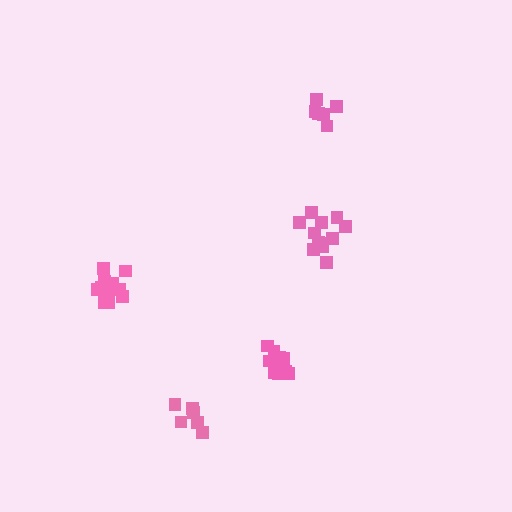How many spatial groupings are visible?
There are 5 spatial groupings.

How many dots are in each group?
Group 1: 12 dots, Group 2: 6 dots, Group 3: 12 dots, Group 4: 12 dots, Group 5: 6 dots (48 total).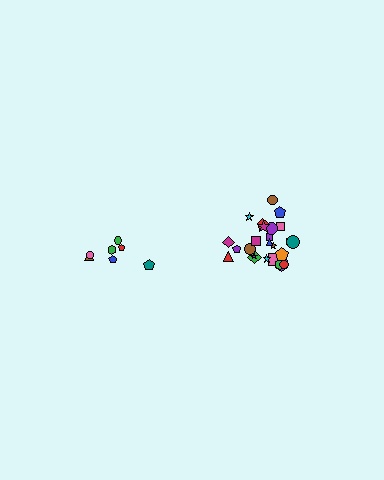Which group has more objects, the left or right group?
The right group.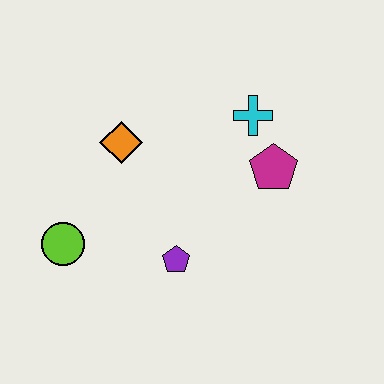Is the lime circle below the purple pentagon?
No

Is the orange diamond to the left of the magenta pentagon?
Yes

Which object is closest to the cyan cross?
The magenta pentagon is closest to the cyan cross.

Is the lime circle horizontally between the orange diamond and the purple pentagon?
No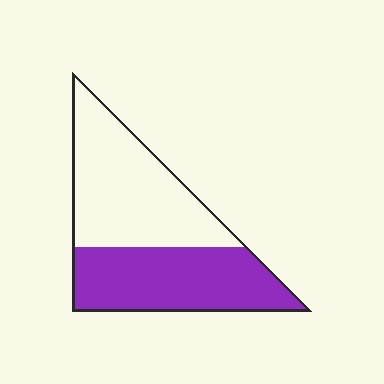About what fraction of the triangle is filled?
About one half (1/2).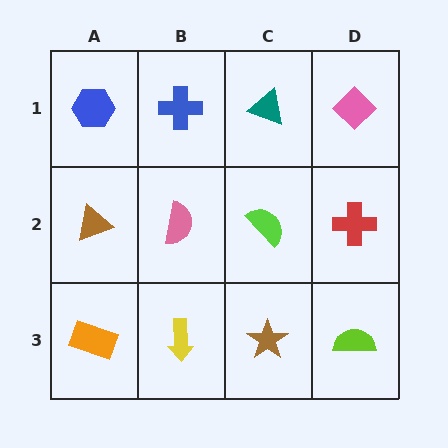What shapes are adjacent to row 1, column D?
A red cross (row 2, column D), a teal triangle (row 1, column C).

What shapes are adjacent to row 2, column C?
A teal triangle (row 1, column C), a brown star (row 3, column C), a pink semicircle (row 2, column B), a red cross (row 2, column D).